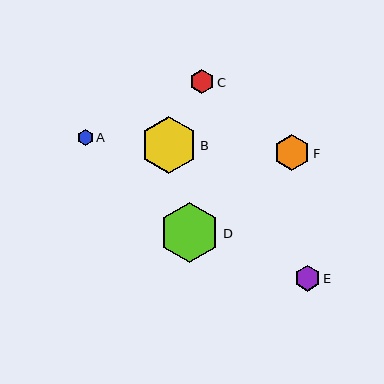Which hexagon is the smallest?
Hexagon A is the smallest with a size of approximately 16 pixels.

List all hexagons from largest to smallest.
From largest to smallest: D, B, F, E, C, A.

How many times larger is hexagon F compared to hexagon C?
Hexagon F is approximately 1.4 times the size of hexagon C.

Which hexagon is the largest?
Hexagon D is the largest with a size of approximately 60 pixels.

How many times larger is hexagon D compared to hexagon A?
Hexagon D is approximately 3.8 times the size of hexagon A.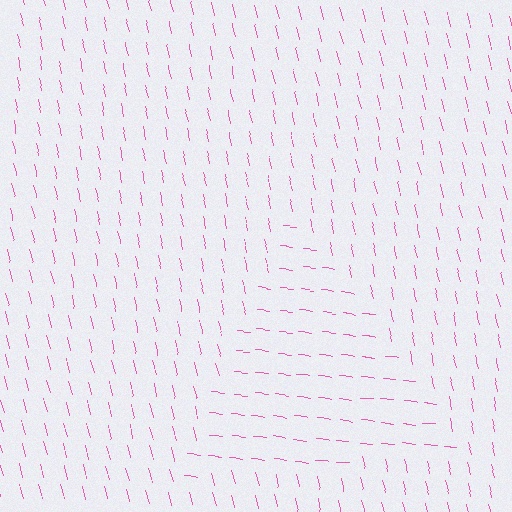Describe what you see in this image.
The image is filled with small pink line segments. A triangle region in the image has lines oriented differently from the surrounding lines, creating a visible texture boundary.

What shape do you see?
I see a triangle.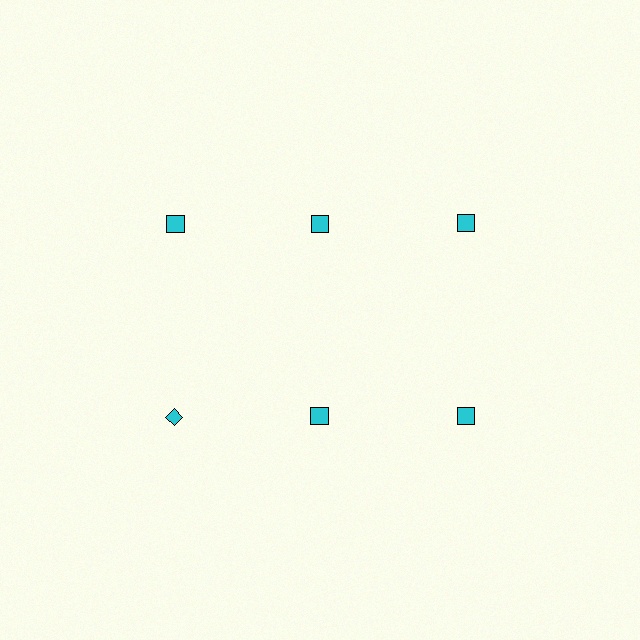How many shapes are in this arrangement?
There are 6 shapes arranged in a grid pattern.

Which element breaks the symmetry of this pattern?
The cyan diamond in the second row, leftmost column breaks the symmetry. All other shapes are cyan squares.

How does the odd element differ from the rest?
It has a different shape: diamond instead of square.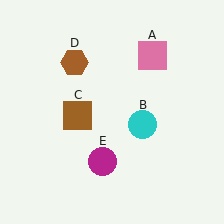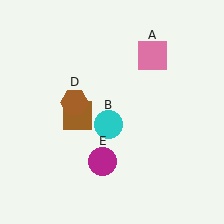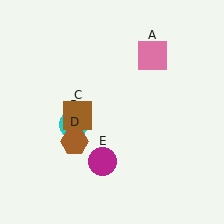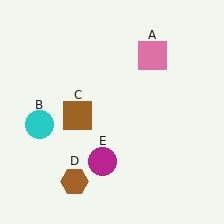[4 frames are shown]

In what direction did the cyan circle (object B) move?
The cyan circle (object B) moved left.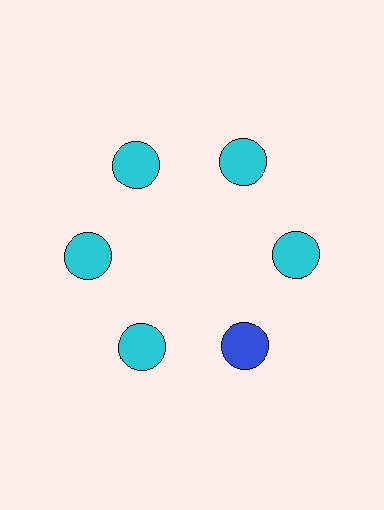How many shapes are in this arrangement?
There are 6 shapes arranged in a ring pattern.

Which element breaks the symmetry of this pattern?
The blue circle at roughly the 5 o'clock position breaks the symmetry. All other shapes are cyan circles.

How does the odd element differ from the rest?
It has a different color: blue instead of cyan.